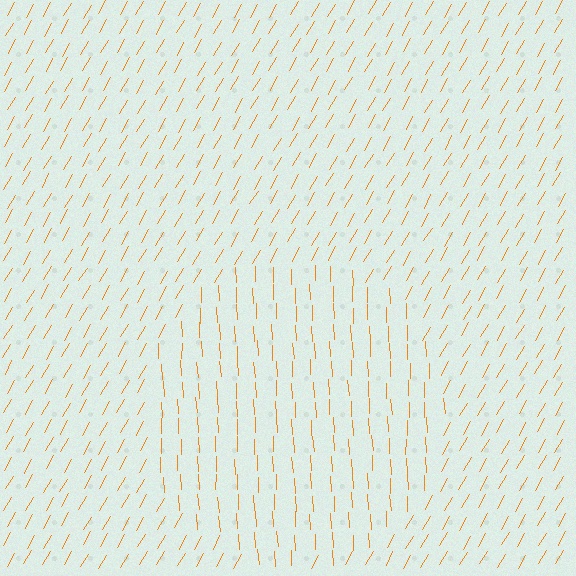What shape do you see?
I see a circle.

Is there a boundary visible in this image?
Yes, there is a texture boundary formed by a change in line orientation.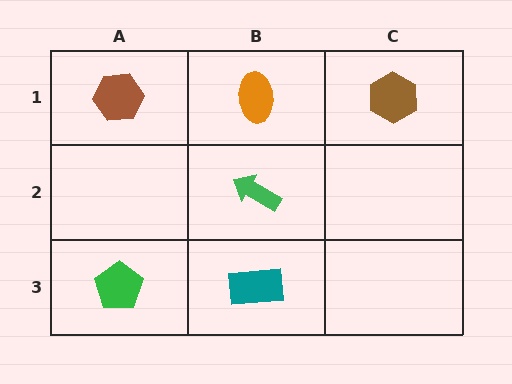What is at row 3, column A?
A green pentagon.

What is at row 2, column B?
A green arrow.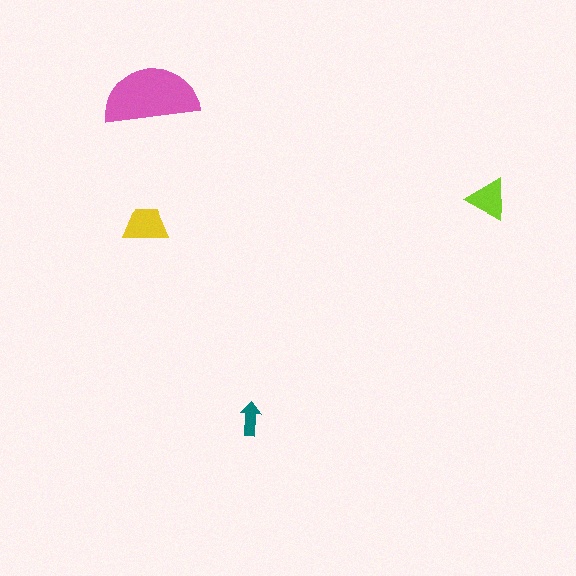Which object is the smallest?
The teal arrow.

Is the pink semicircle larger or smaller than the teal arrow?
Larger.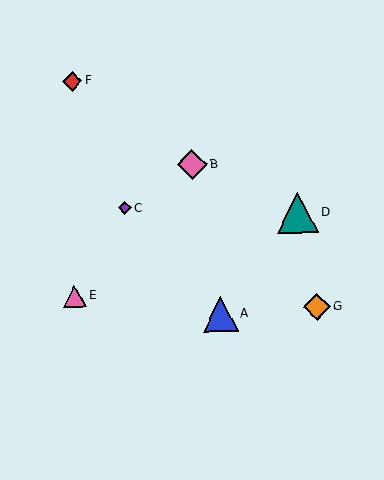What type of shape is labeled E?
Shape E is a pink triangle.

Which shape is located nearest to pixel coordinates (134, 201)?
The purple diamond (labeled C) at (125, 208) is nearest to that location.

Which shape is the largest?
The teal triangle (labeled D) is the largest.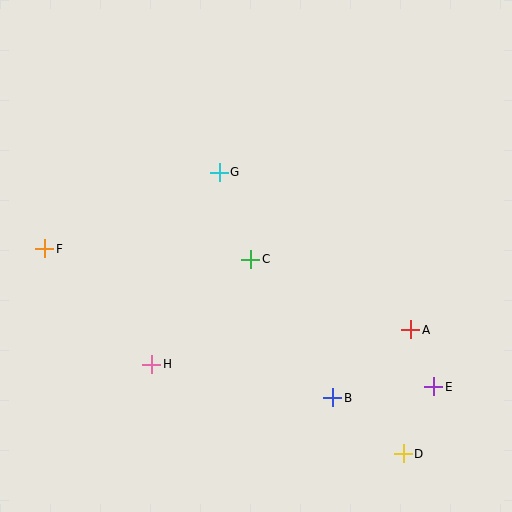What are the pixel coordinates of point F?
Point F is at (45, 249).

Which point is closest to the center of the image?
Point C at (251, 259) is closest to the center.